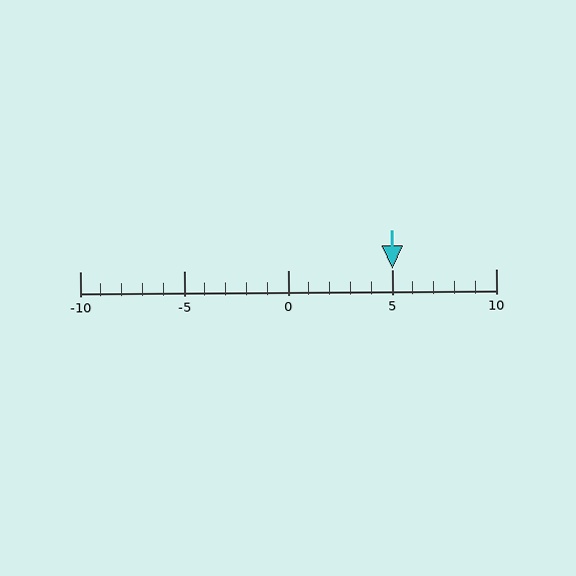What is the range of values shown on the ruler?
The ruler shows values from -10 to 10.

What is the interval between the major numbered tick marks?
The major tick marks are spaced 5 units apart.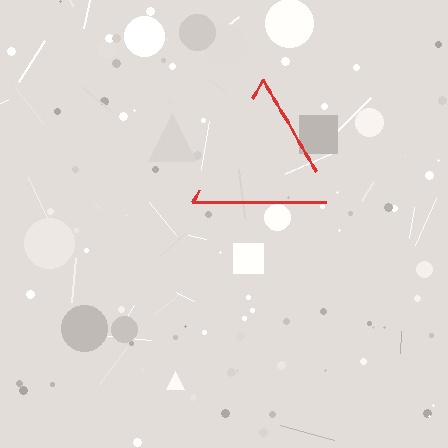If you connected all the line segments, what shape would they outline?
They would outline a triangle.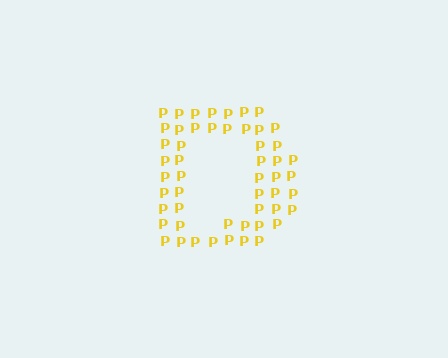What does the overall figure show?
The overall figure shows the letter D.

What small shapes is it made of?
It is made of small letter P's.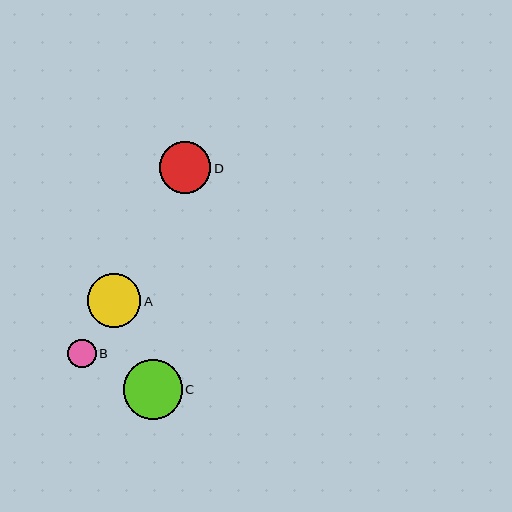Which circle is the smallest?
Circle B is the smallest with a size of approximately 29 pixels.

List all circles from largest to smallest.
From largest to smallest: C, A, D, B.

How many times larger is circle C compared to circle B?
Circle C is approximately 2.1 times the size of circle B.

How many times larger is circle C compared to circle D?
Circle C is approximately 1.1 times the size of circle D.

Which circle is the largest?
Circle C is the largest with a size of approximately 59 pixels.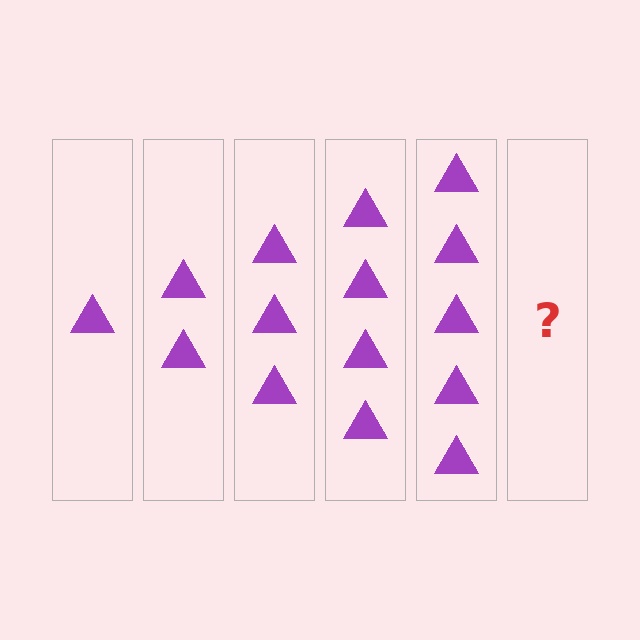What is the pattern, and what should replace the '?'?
The pattern is that each step adds one more triangle. The '?' should be 6 triangles.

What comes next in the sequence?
The next element should be 6 triangles.